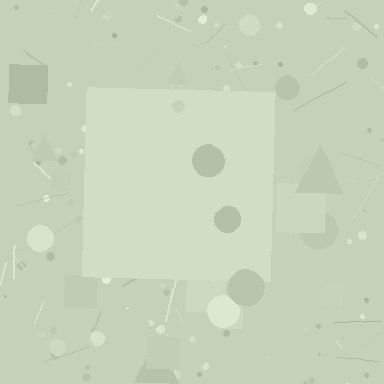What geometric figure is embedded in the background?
A square is embedded in the background.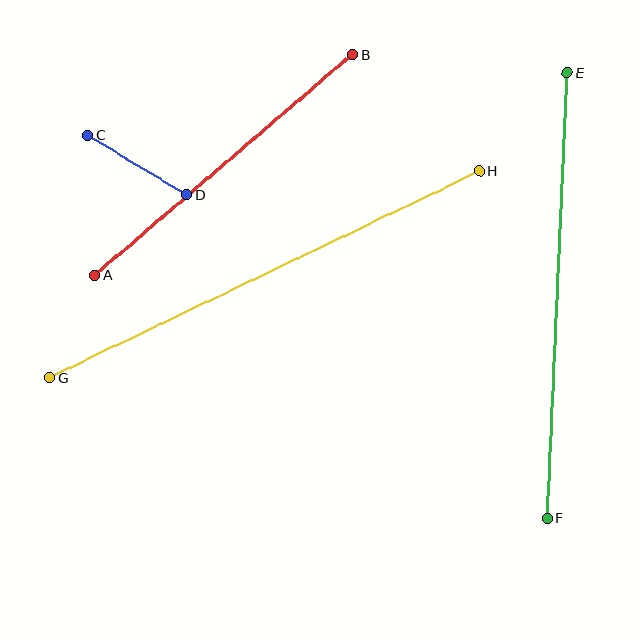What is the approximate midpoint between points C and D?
The midpoint is at approximately (137, 165) pixels.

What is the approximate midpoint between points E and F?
The midpoint is at approximately (557, 295) pixels.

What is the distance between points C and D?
The distance is approximately 116 pixels.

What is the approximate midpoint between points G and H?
The midpoint is at approximately (265, 274) pixels.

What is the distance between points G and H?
The distance is approximately 477 pixels.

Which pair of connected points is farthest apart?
Points G and H are farthest apart.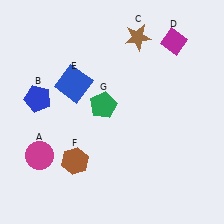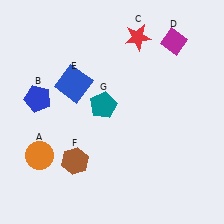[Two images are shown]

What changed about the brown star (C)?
In Image 1, C is brown. In Image 2, it changed to red.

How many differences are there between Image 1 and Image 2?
There are 3 differences between the two images.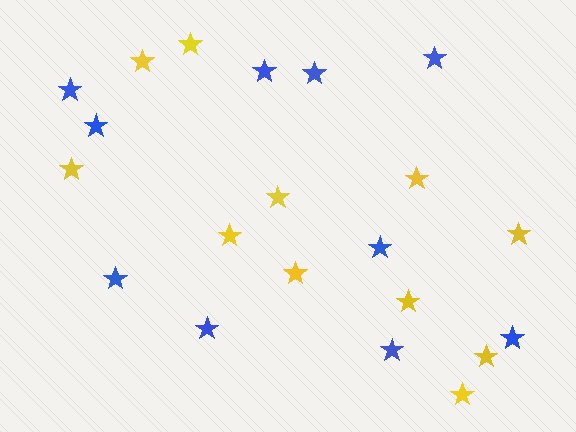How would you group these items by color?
There are 2 groups: one group of yellow stars (11) and one group of blue stars (10).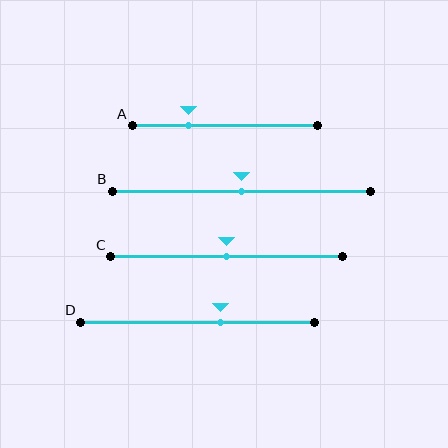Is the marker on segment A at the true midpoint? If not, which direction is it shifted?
No, the marker on segment A is shifted to the left by about 20% of the segment length.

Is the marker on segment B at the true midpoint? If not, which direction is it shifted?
Yes, the marker on segment B is at the true midpoint.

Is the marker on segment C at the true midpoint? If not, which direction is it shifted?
Yes, the marker on segment C is at the true midpoint.